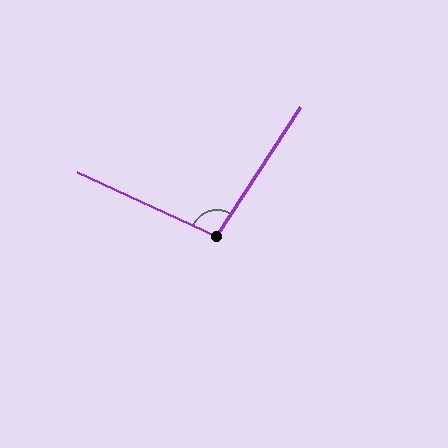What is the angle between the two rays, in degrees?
Approximately 98 degrees.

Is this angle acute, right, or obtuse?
It is obtuse.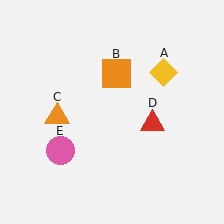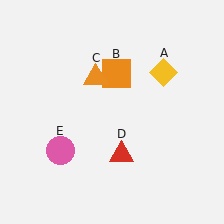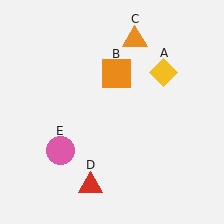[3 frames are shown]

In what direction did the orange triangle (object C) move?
The orange triangle (object C) moved up and to the right.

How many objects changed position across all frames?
2 objects changed position: orange triangle (object C), red triangle (object D).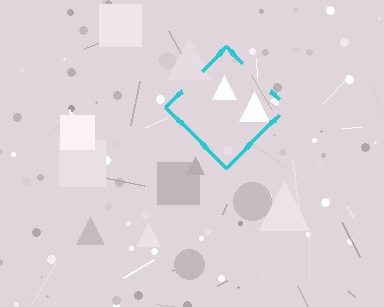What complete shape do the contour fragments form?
The contour fragments form a diamond.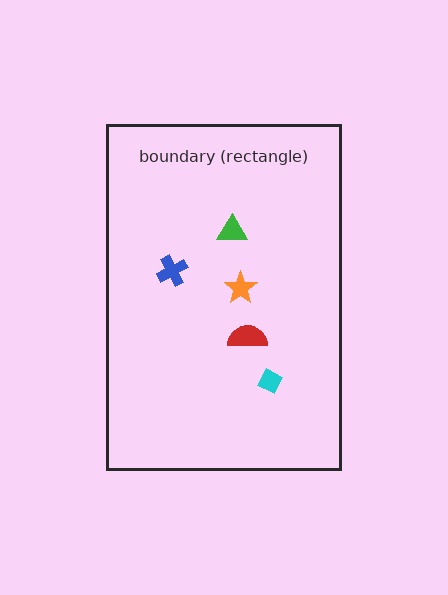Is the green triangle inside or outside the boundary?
Inside.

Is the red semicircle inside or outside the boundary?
Inside.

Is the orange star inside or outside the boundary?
Inside.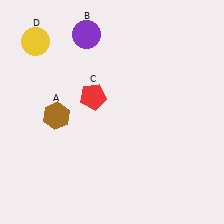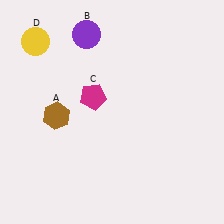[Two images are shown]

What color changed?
The pentagon (C) changed from red in Image 1 to magenta in Image 2.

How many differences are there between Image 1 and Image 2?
There is 1 difference between the two images.